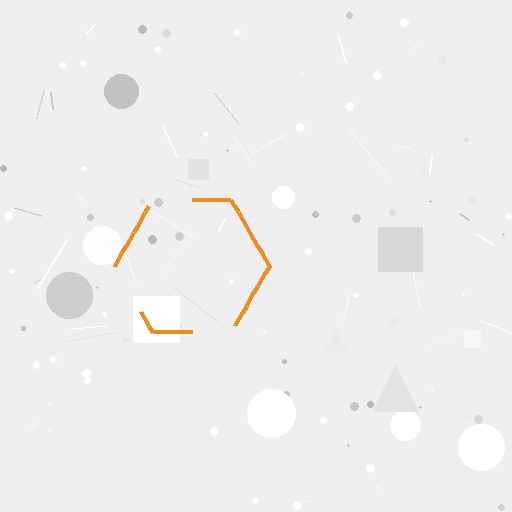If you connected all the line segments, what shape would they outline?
They would outline a hexagon.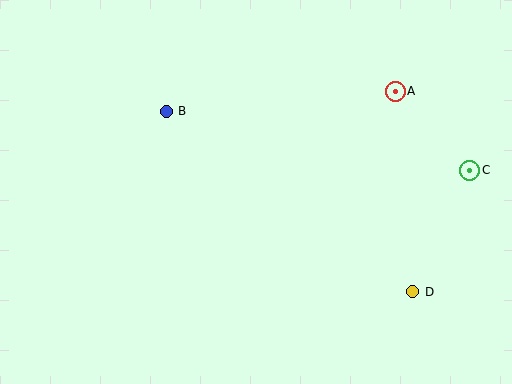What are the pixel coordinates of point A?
Point A is at (395, 91).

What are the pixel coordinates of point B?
Point B is at (166, 111).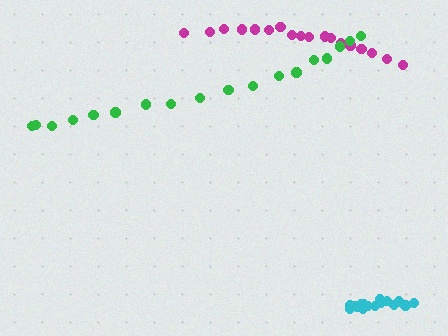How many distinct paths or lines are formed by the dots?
There are 3 distinct paths.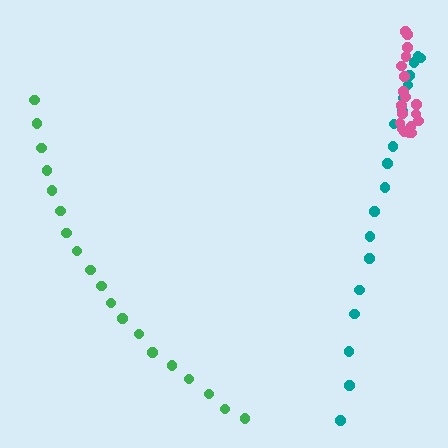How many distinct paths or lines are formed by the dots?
There are 3 distinct paths.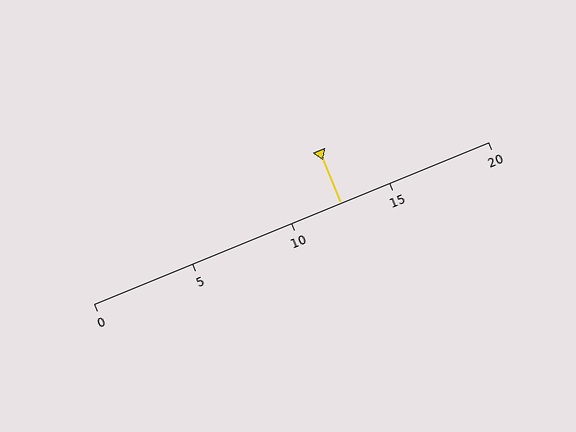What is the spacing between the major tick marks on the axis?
The major ticks are spaced 5 apart.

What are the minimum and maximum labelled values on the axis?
The axis runs from 0 to 20.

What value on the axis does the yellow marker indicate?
The marker indicates approximately 12.5.